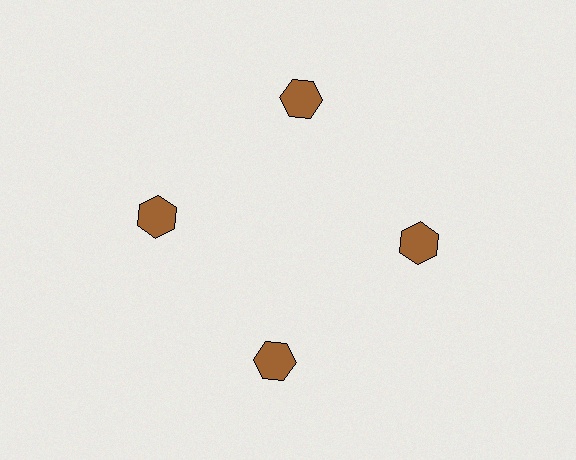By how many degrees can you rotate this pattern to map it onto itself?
The pattern maps onto itself every 90 degrees of rotation.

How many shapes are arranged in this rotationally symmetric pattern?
There are 4 shapes, arranged in 4 groups of 1.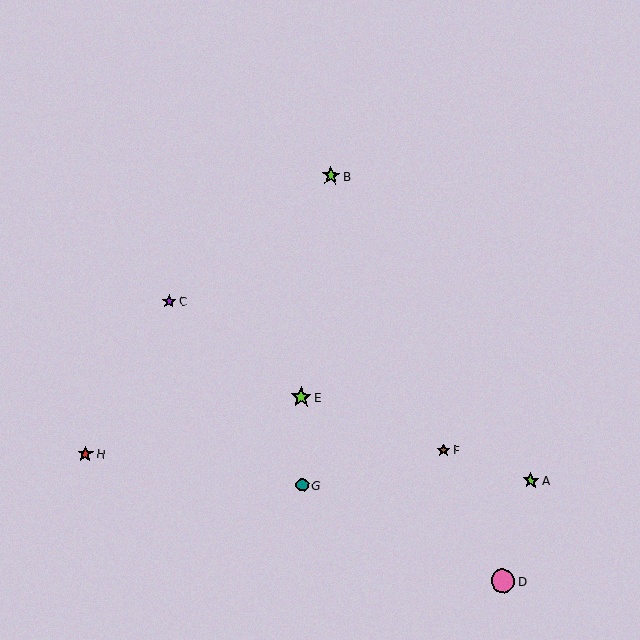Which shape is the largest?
The pink circle (labeled D) is the largest.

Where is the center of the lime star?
The center of the lime star is at (301, 397).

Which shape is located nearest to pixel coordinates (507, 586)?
The pink circle (labeled D) at (503, 581) is nearest to that location.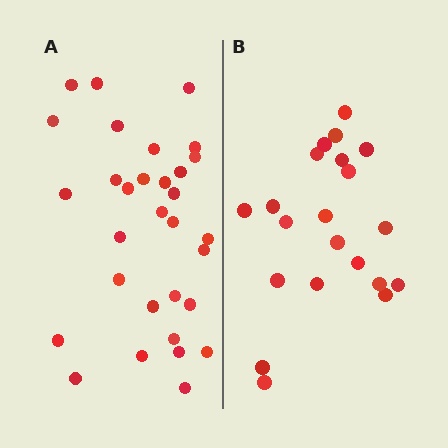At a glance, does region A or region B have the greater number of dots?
Region A (the left region) has more dots.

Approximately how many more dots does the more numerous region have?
Region A has roughly 10 or so more dots than region B.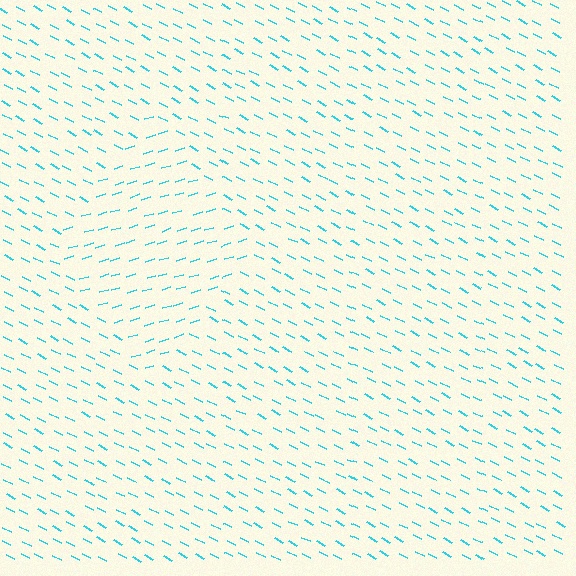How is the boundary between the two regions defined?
The boundary is defined purely by a change in line orientation (approximately 45 degrees difference). All lines are the same color and thickness.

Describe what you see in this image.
The image is filled with small cyan line segments. A diamond region in the image has lines oriented differently from the surrounding lines, creating a visible texture boundary.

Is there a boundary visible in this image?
Yes, there is a texture boundary formed by a change in line orientation.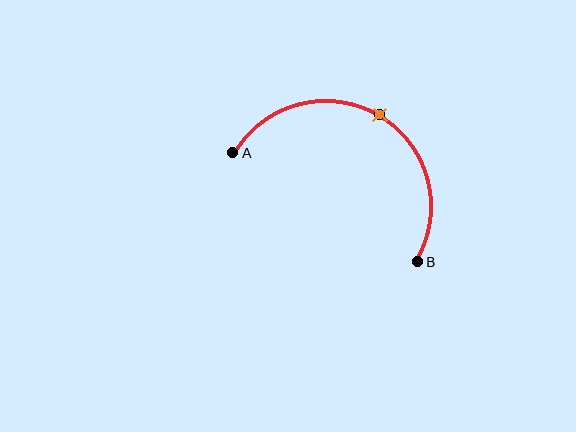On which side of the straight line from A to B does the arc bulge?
The arc bulges above the straight line connecting A and B.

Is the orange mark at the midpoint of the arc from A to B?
Yes. The orange mark lies on the arc at equal arc-length from both A and B — it is the arc midpoint.